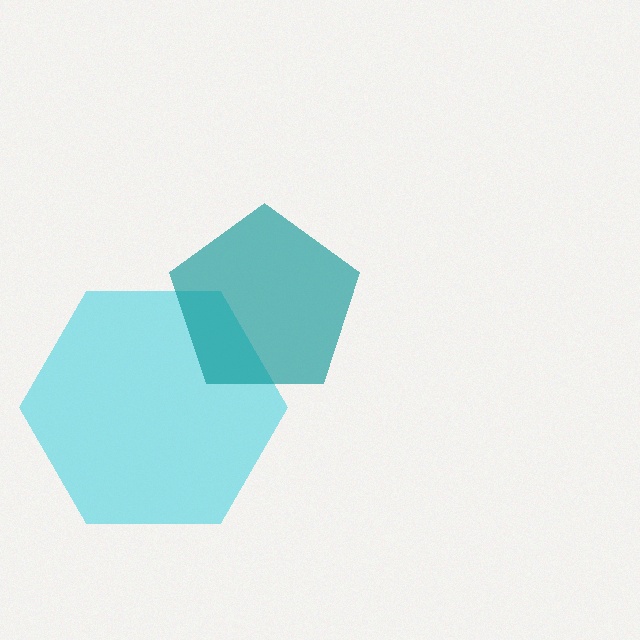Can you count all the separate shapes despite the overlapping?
Yes, there are 2 separate shapes.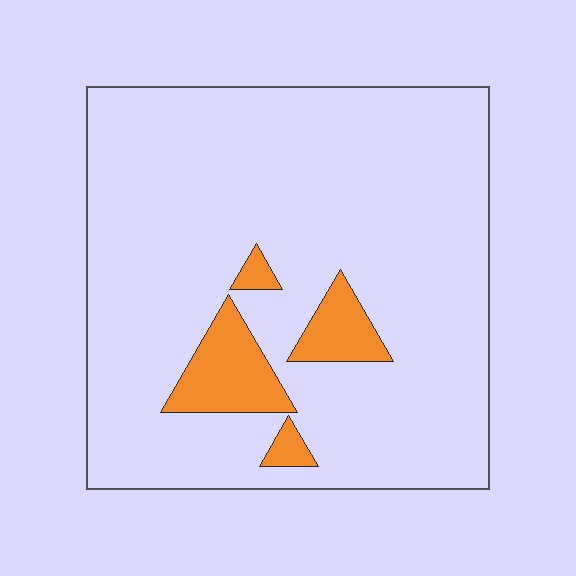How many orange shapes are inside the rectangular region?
4.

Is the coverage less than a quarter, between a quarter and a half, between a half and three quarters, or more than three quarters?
Less than a quarter.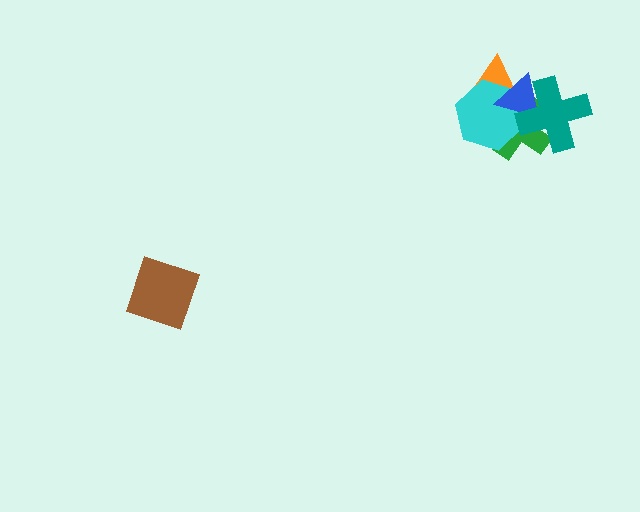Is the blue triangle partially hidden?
Yes, it is partially covered by another shape.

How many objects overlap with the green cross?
4 objects overlap with the green cross.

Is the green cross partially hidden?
Yes, it is partially covered by another shape.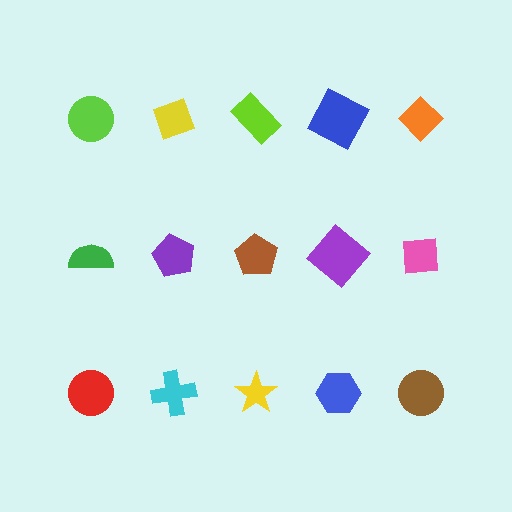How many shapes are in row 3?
5 shapes.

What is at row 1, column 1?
A lime circle.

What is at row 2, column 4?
A purple diamond.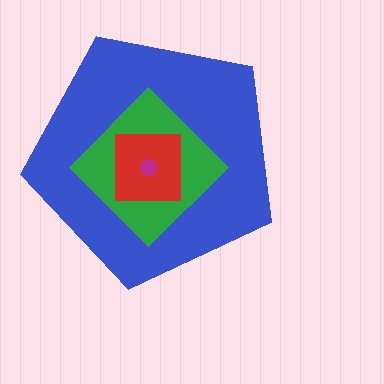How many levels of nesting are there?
4.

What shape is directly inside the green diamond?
The red square.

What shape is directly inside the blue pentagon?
The green diamond.